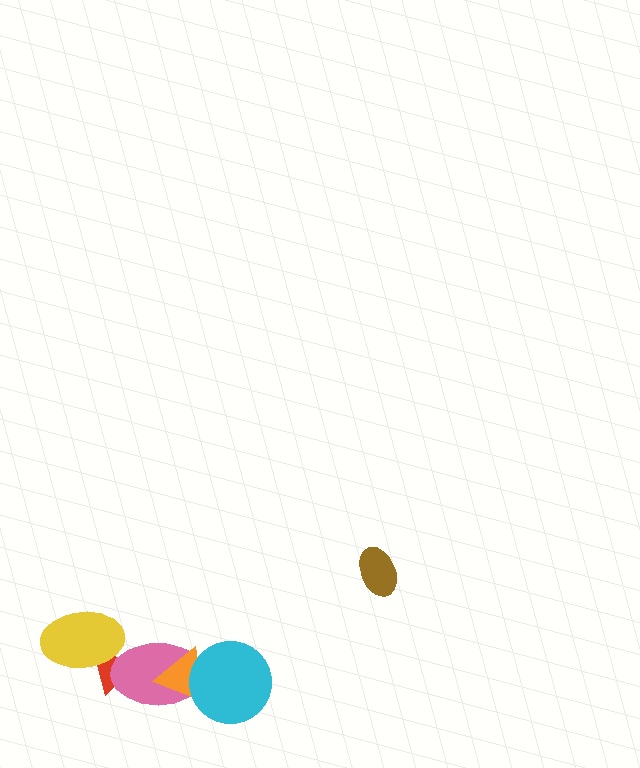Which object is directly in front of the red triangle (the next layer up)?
The yellow ellipse is directly in front of the red triangle.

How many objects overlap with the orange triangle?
2 objects overlap with the orange triangle.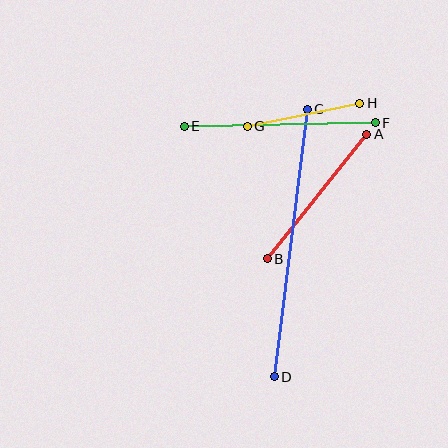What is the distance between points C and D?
The distance is approximately 270 pixels.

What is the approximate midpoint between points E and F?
The midpoint is at approximately (280, 125) pixels.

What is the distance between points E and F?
The distance is approximately 191 pixels.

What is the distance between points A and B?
The distance is approximately 159 pixels.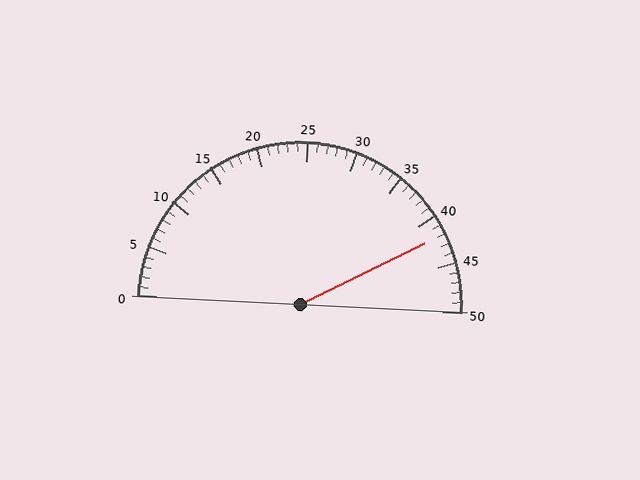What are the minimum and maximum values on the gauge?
The gauge ranges from 0 to 50.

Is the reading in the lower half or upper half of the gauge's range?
The reading is in the upper half of the range (0 to 50).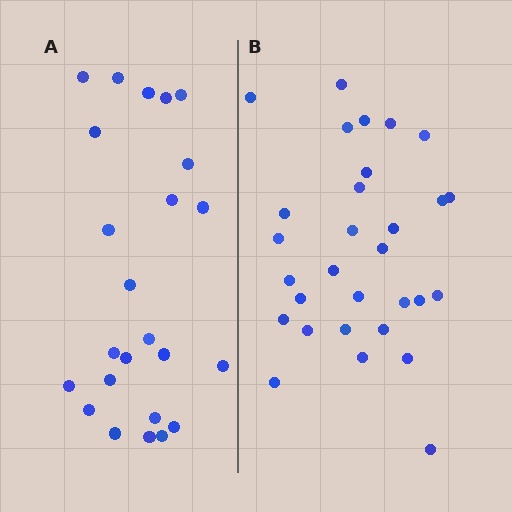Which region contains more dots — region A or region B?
Region B (the right region) has more dots.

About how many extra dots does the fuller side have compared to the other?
Region B has about 6 more dots than region A.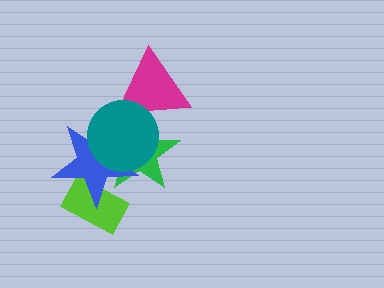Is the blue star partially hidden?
Yes, it is partially covered by another shape.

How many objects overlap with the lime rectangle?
1 object overlaps with the lime rectangle.